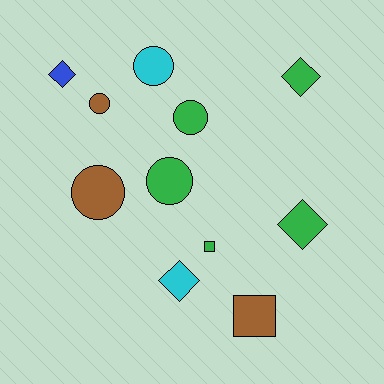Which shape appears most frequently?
Circle, with 5 objects.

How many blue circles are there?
There are no blue circles.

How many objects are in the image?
There are 11 objects.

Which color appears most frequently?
Green, with 5 objects.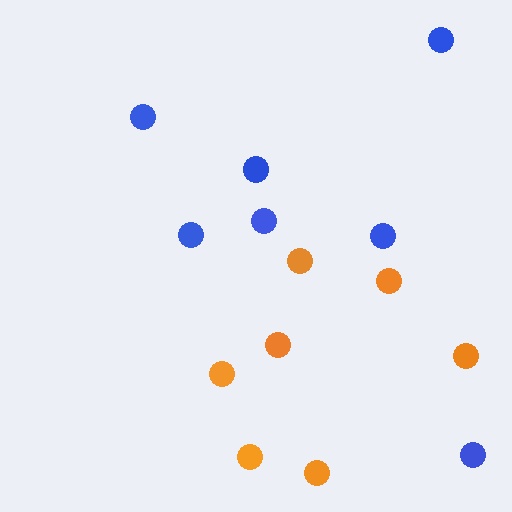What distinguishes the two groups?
There are 2 groups: one group of orange circles (7) and one group of blue circles (7).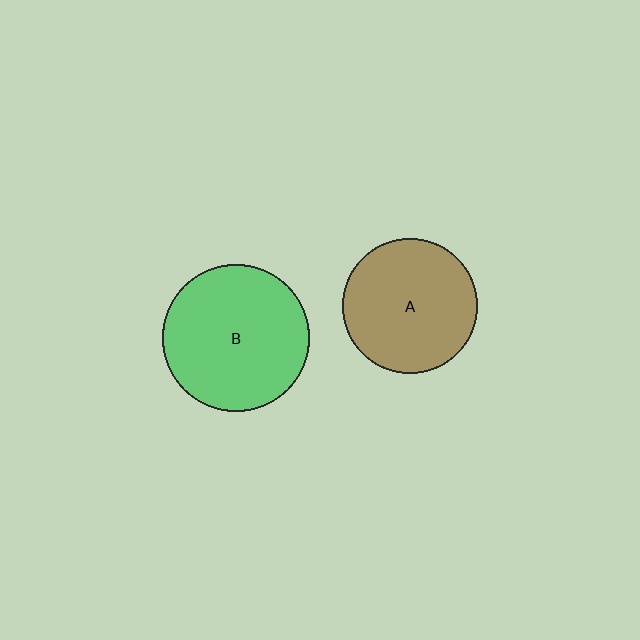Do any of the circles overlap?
No, none of the circles overlap.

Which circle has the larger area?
Circle B (green).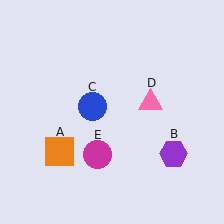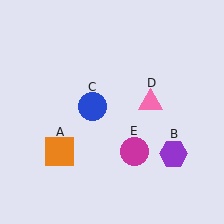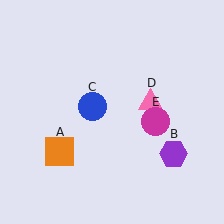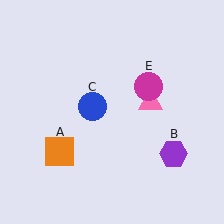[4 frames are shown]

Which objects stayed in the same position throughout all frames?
Orange square (object A) and purple hexagon (object B) and blue circle (object C) and pink triangle (object D) remained stationary.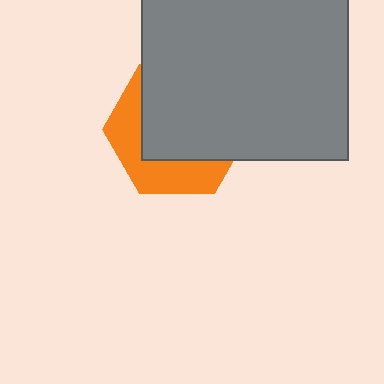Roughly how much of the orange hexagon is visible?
A small part of it is visible (roughly 37%).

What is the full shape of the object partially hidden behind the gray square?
The partially hidden object is an orange hexagon.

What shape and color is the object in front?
The object in front is a gray square.